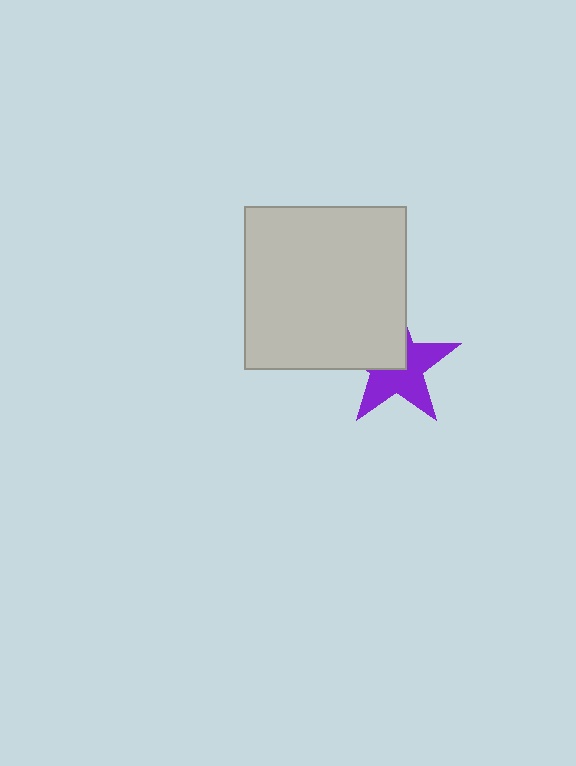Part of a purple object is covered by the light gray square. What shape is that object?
It is a star.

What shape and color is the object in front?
The object in front is a light gray square.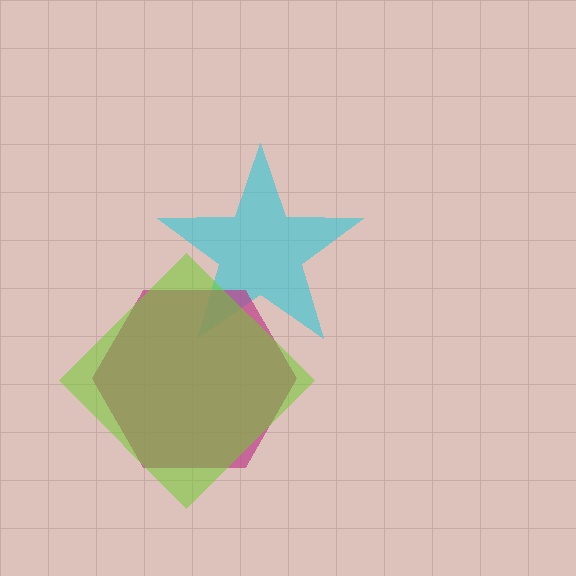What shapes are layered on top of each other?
The layered shapes are: a cyan star, a magenta hexagon, a lime diamond.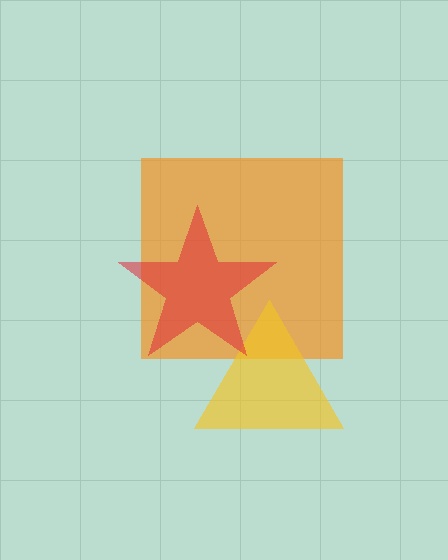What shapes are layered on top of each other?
The layered shapes are: an orange square, a yellow triangle, a red star.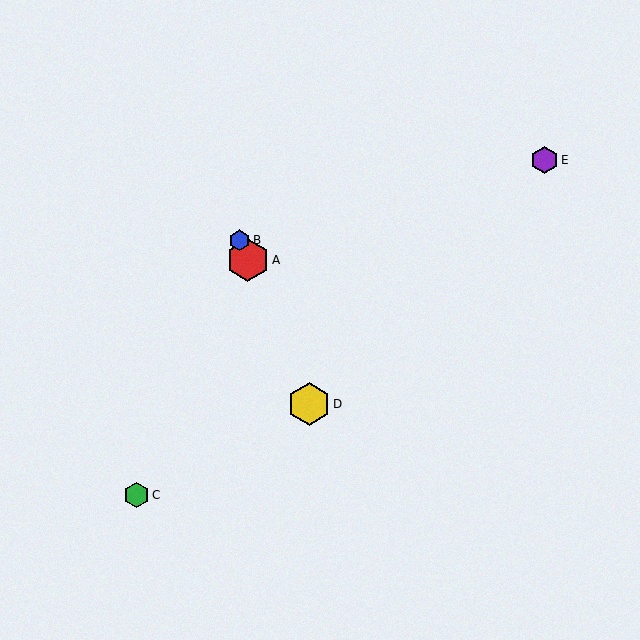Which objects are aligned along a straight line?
Objects A, B, D are aligned along a straight line.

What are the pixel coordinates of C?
Object C is at (136, 495).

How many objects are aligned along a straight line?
3 objects (A, B, D) are aligned along a straight line.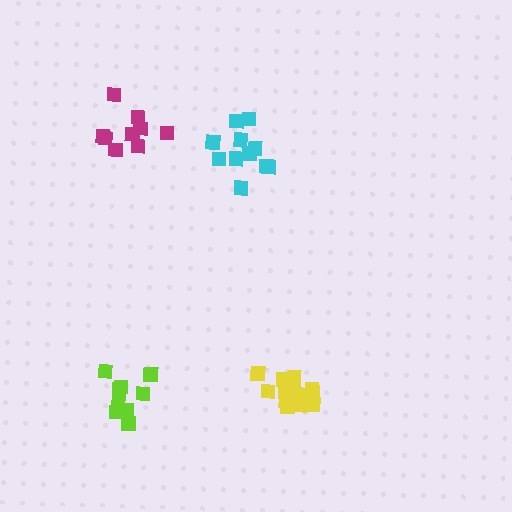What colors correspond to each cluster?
The clusters are colored: lime, cyan, yellow, magenta.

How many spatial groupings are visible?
There are 4 spatial groupings.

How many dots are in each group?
Group 1: 9 dots, Group 2: 11 dots, Group 3: 15 dots, Group 4: 9 dots (44 total).